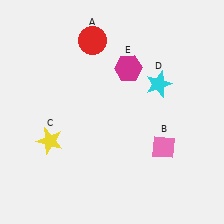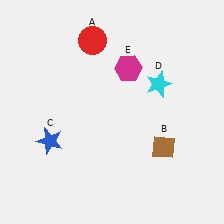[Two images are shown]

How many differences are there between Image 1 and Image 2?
There are 2 differences between the two images.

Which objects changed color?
B changed from pink to brown. C changed from yellow to blue.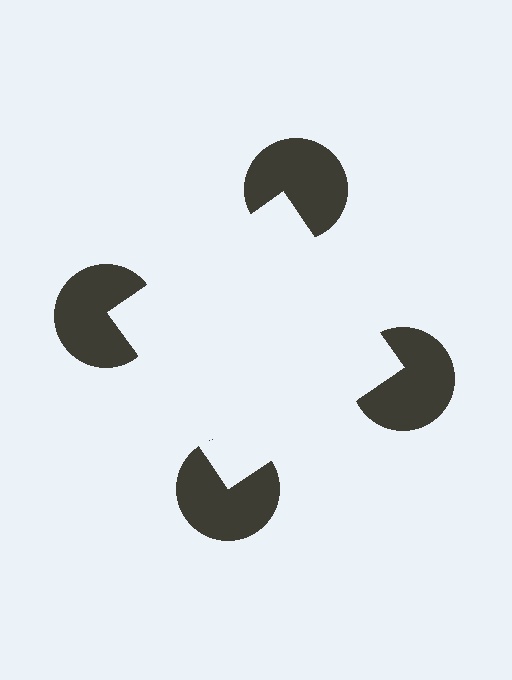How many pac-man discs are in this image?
There are 4 — one at each vertex of the illusory square.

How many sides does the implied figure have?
4 sides.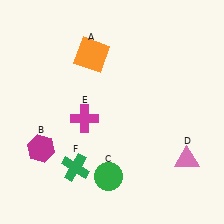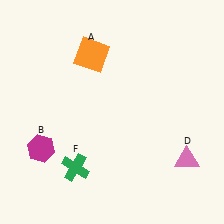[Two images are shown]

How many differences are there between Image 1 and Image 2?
There are 2 differences between the two images.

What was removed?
The magenta cross (E), the green circle (C) were removed in Image 2.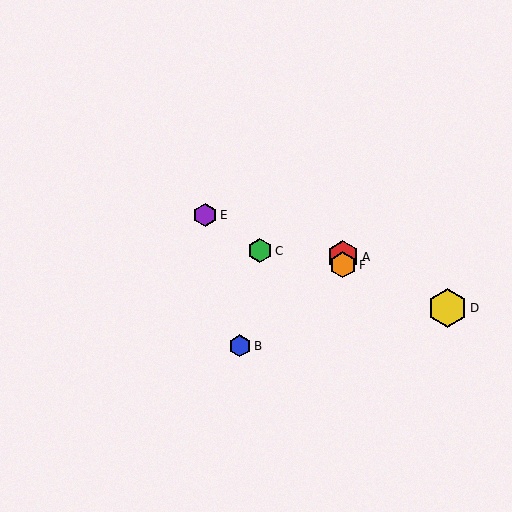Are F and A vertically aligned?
Yes, both are at x≈343.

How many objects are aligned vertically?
2 objects (A, F) are aligned vertically.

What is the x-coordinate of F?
Object F is at x≈343.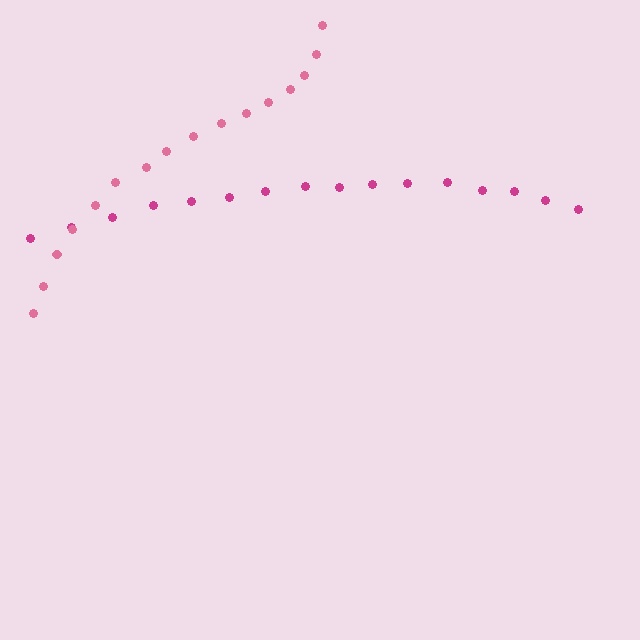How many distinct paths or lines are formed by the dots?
There are 2 distinct paths.